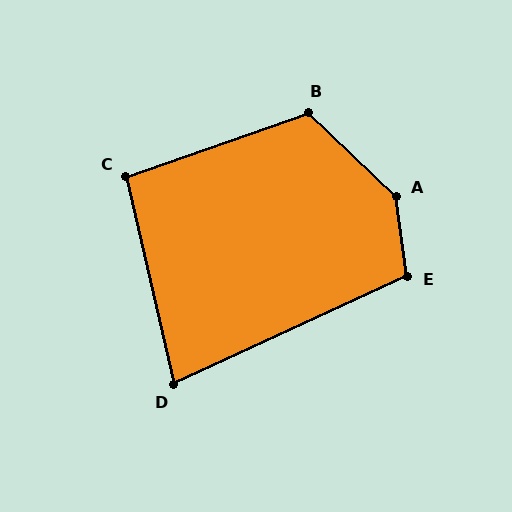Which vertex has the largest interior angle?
A, at approximately 141 degrees.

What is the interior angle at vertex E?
Approximately 107 degrees (obtuse).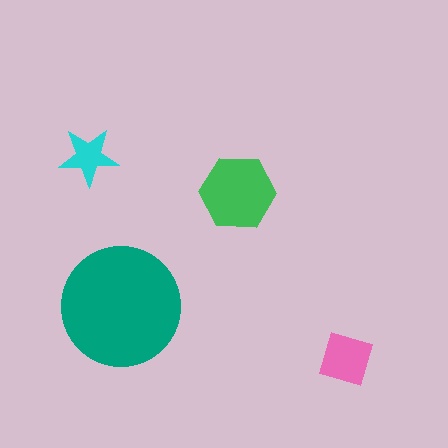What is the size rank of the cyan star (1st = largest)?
4th.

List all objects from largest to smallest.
The teal circle, the green hexagon, the pink diamond, the cyan star.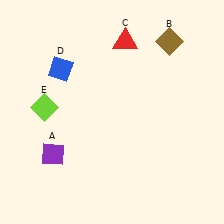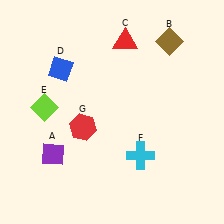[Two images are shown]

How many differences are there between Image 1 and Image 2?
There are 2 differences between the two images.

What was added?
A cyan cross (F), a red hexagon (G) were added in Image 2.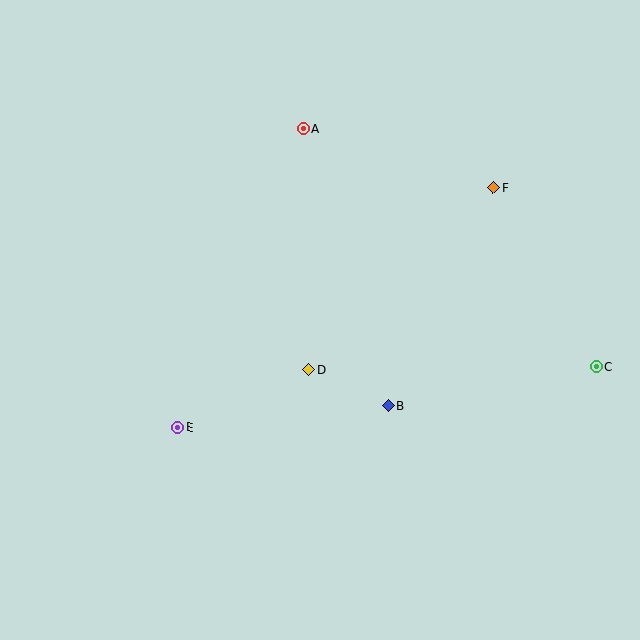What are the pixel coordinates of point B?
Point B is at (389, 405).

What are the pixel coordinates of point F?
Point F is at (493, 188).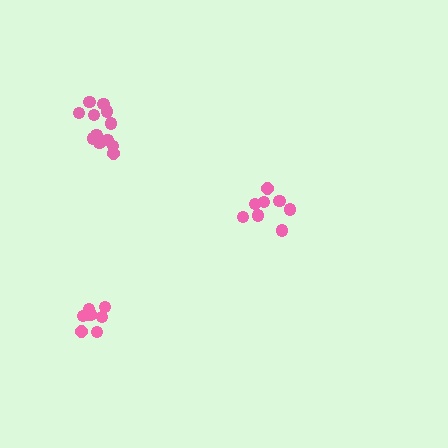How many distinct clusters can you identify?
There are 3 distinct clusters.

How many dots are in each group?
Group 1: 8 dots, Group 2: 13 dots, Group 3: 8 dots (29 total).